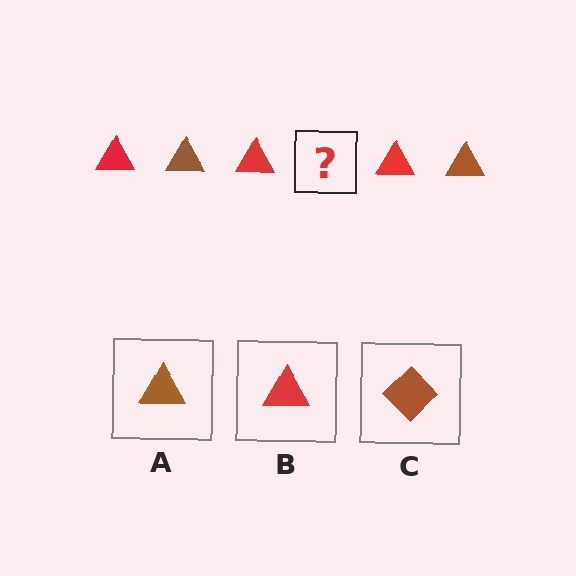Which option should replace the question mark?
Option A.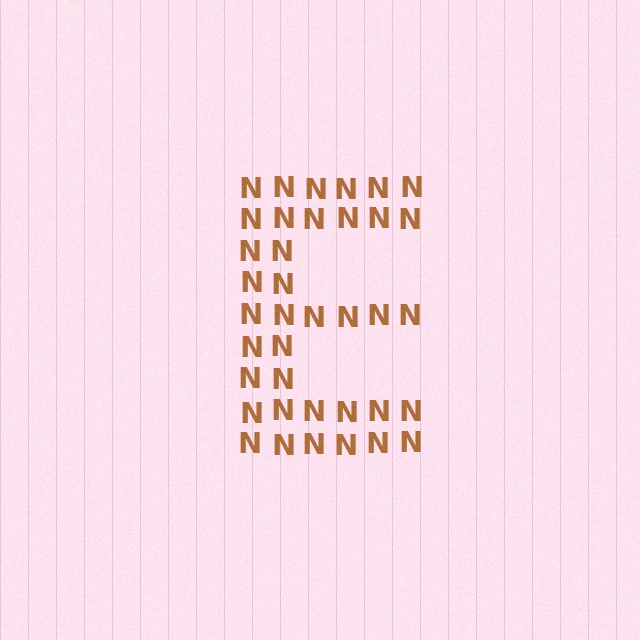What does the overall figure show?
The overall figure shows the letter E.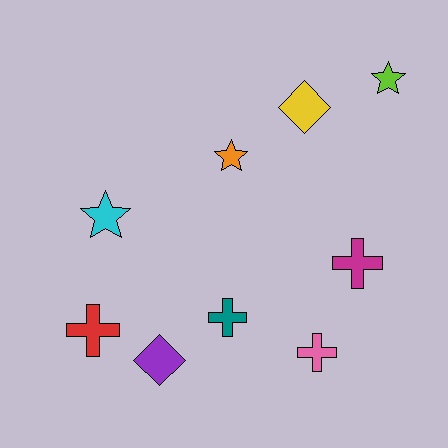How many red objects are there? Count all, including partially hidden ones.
There is 1 red object.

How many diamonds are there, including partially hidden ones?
There are 2 diamonds.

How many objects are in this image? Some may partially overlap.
There are 9 objects.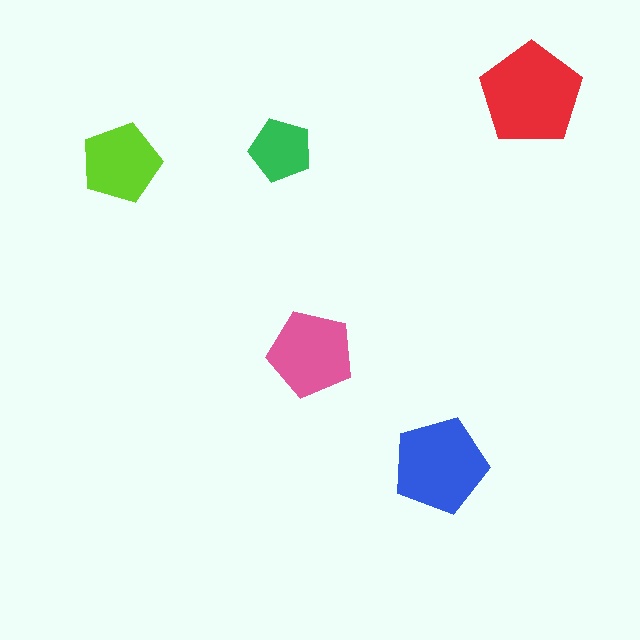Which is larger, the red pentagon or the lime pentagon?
The red one.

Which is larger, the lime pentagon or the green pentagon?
The lime one.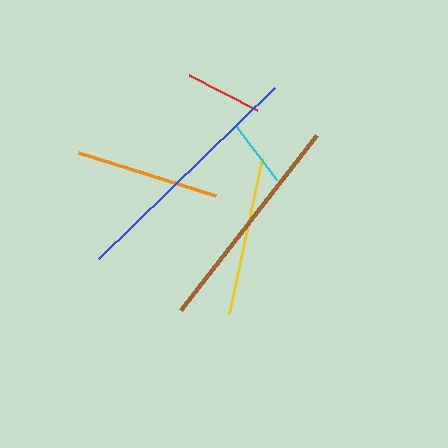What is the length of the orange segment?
The orange segment is approximately 144 pixels long.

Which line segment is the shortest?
The cyan line is the shortest at approximately 68 pixels.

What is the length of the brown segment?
The brown segment is approximately 221 pixels long.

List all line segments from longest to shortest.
From longest to shortest: blue, brown, yellow, orange, red, cyan.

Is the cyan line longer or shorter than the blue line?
The blue line is longer than the cyan line.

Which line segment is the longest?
The blue line is the longest at approximately 246 pixels.